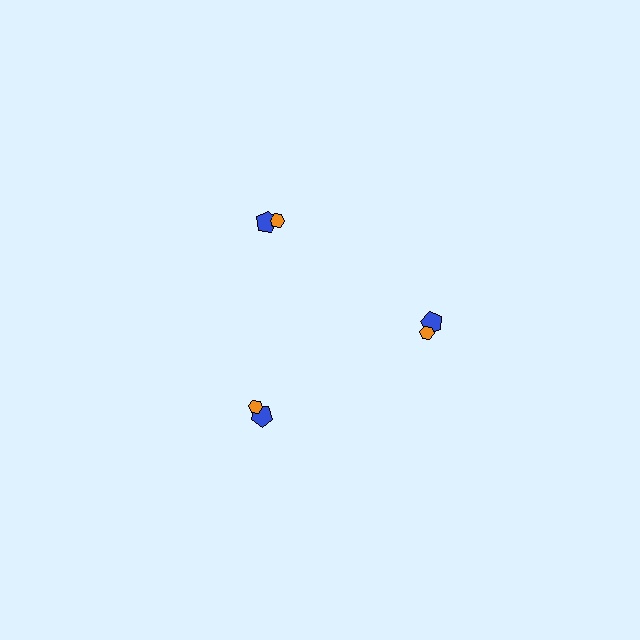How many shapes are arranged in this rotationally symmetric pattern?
There are 6 shapes, arranged in 3 groups of 2.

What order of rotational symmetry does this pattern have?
This pattern has 3-fold rotational symmetry.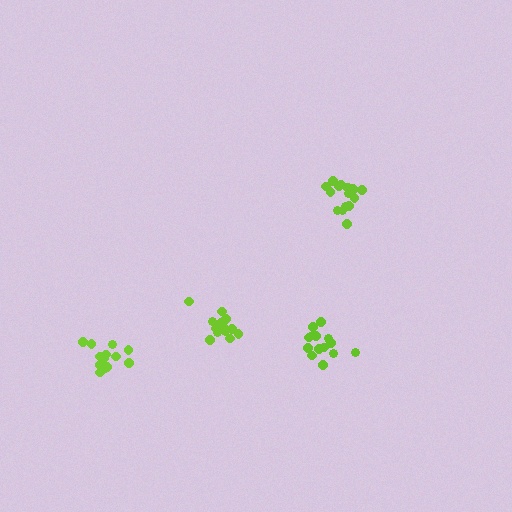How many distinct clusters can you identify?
There are 4 distinct clusters.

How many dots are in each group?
Group 1: 16 dots, Group 2: 16 dots, Group 3: 15 dots, Group 4: 14 dots (61 total).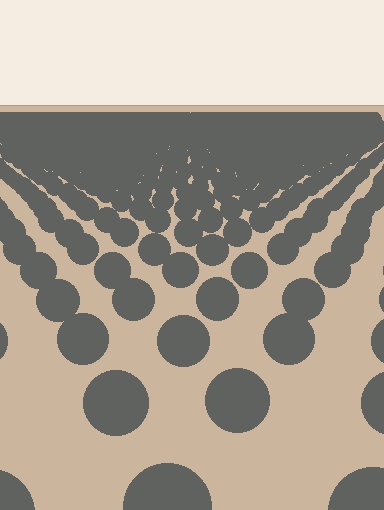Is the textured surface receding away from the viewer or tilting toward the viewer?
The surface is receding away from the viewer. Texture elements get smaller and denser toward the top.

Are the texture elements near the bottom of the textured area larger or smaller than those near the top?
Larger. Near the bottom, elements are closer to the viewer and appear at a bigger on-screen size.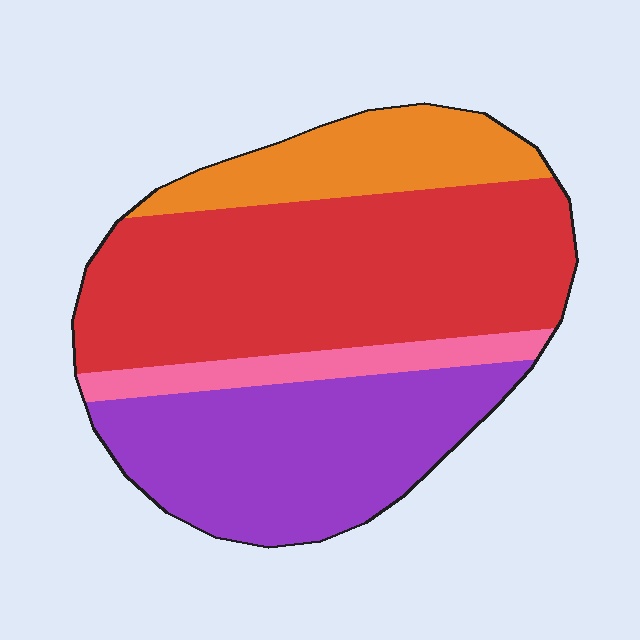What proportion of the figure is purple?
Purple takes up about one third (1/3) of the figure.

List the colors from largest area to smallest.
From largest to smallest: red, purple, orange, pink.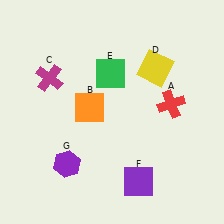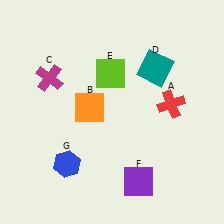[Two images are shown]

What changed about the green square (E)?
In Image 1, E is green. In Image 2, it changed to lime.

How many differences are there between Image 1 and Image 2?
There are 3 differences between the two images.